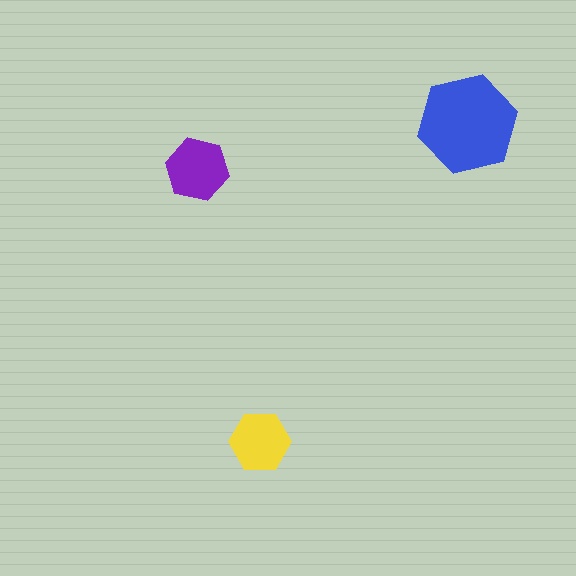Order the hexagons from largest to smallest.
the blue one, the purple one, the yellow one.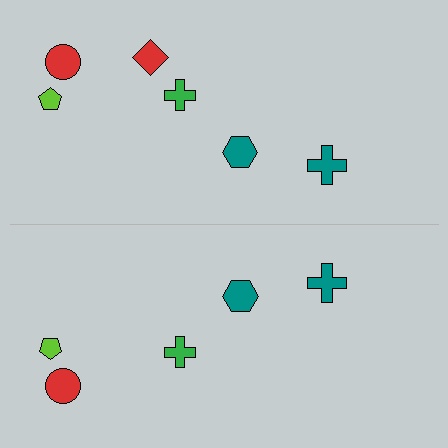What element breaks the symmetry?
A red diamond is missing from the bottom side.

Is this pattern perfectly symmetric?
No, the pattern is not perfectly symmetric. A red diamond is missing from the bottom side.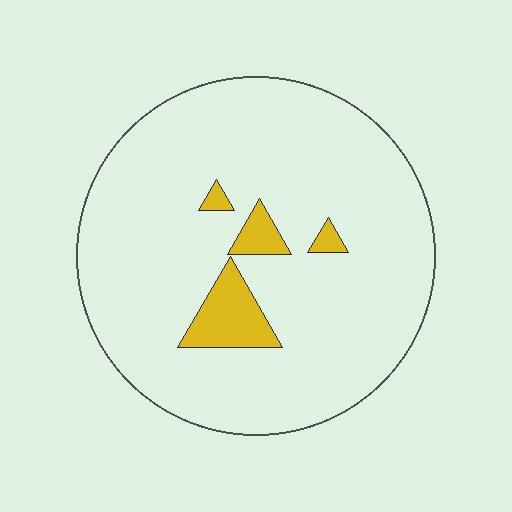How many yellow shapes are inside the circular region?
4.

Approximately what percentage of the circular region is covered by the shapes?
Approximately 10%.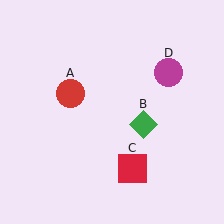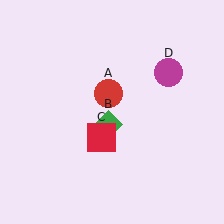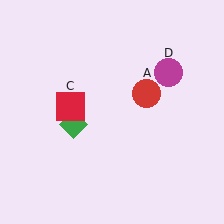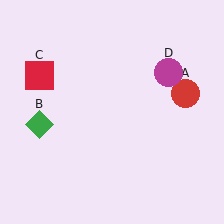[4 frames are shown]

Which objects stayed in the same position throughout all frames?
Magenta circle (object D) remained stationary.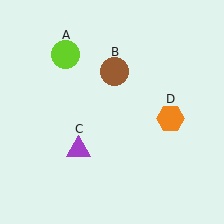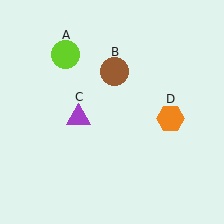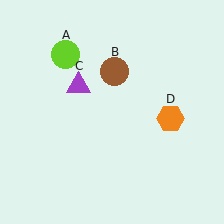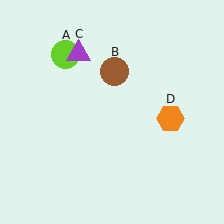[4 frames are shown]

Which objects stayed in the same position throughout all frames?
Lime circle (object A) and brown circle (object B) and orange hexagon (object D) remained stationary.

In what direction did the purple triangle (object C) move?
The purple triangle (object C) moved up.